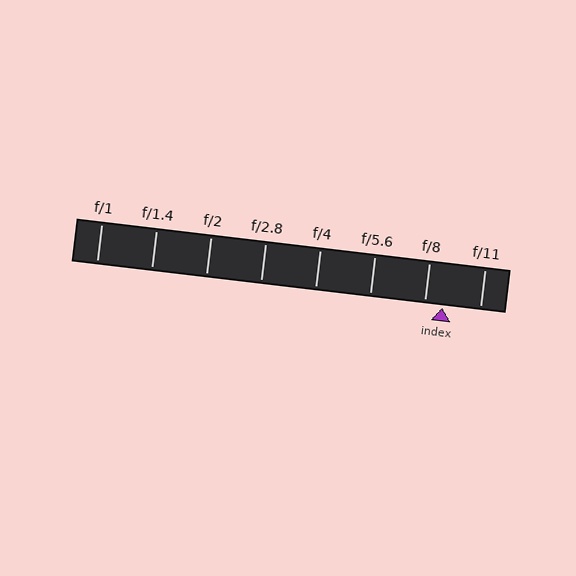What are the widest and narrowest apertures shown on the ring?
The widest aperture shown is f/1 and the narrowest is f/11.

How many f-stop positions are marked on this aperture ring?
There are 8 f-stop positions marked.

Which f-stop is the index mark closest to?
The index mark is closest to f/8.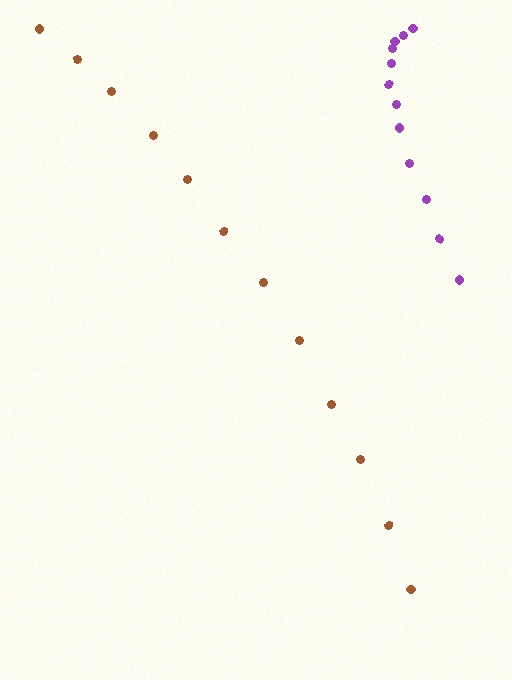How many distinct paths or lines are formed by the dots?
There are 2 distinct paths.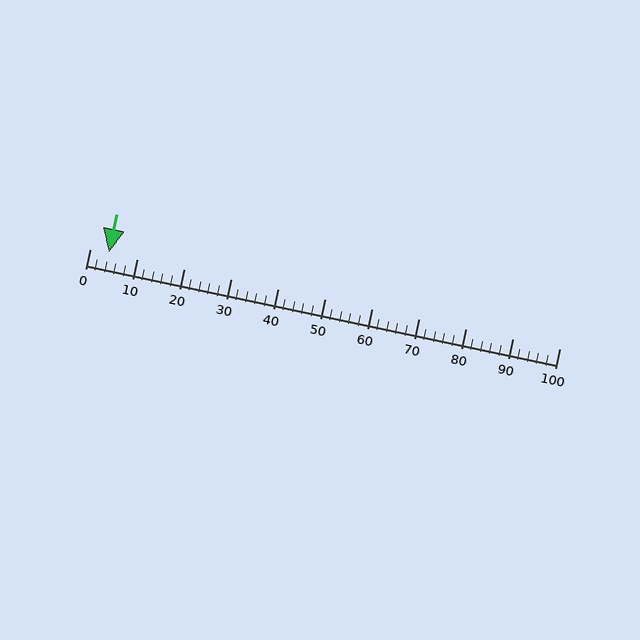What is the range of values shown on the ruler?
The ruler shows values from 0 to 100.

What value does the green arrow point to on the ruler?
The green arrow points to approximately 4.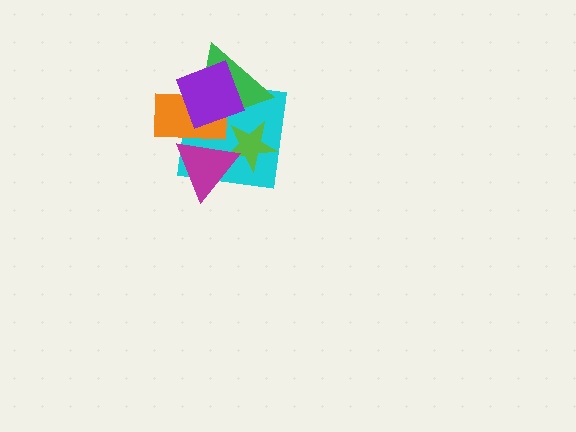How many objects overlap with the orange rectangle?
4 objects overlap with the orange rectangle.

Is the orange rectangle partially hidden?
Yes, it is partially covered by another shape.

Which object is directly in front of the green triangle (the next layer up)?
The orange rectangle is directly in front of the green triangle.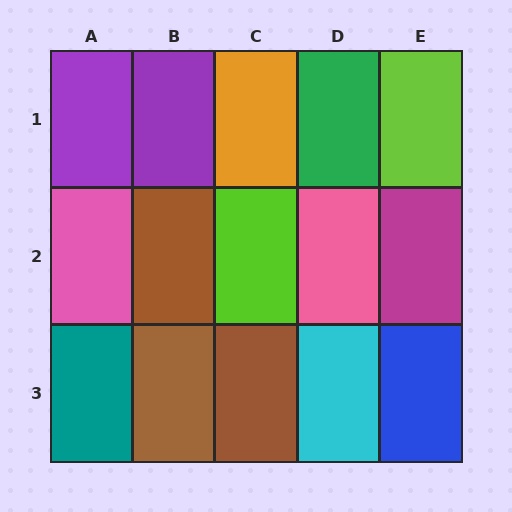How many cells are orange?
1 cell is orange.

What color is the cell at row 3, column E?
Blue.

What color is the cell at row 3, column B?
Brown.